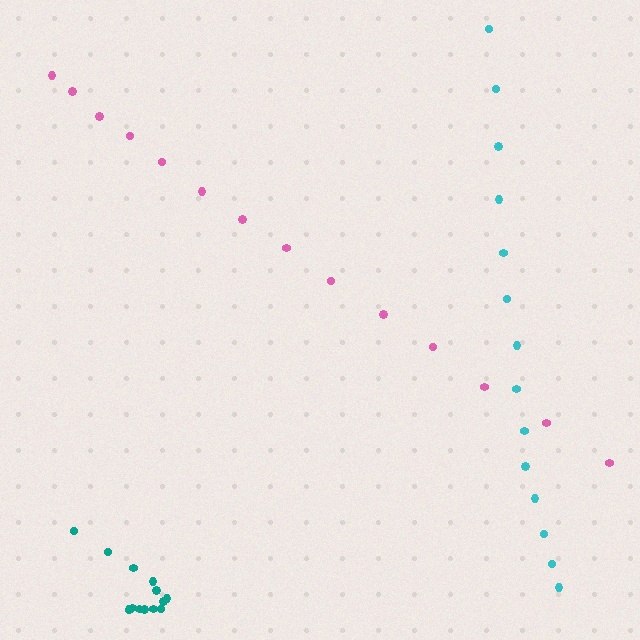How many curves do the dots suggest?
There are 3 distinct paths.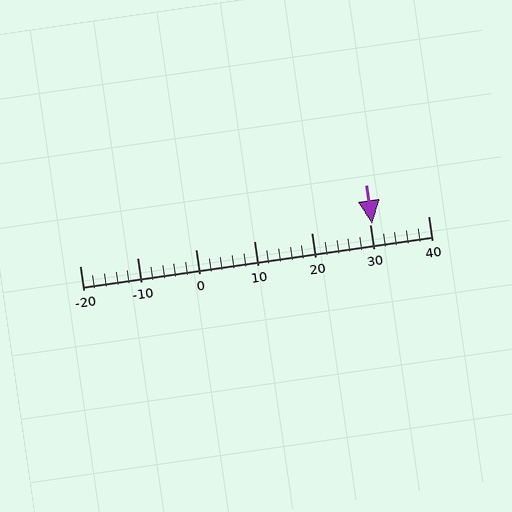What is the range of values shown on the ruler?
The ruler shows values from -20 to 40.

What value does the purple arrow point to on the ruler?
The purple arrow points to approximately 30.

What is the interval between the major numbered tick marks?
The major tick marks are spaced 10 units apart.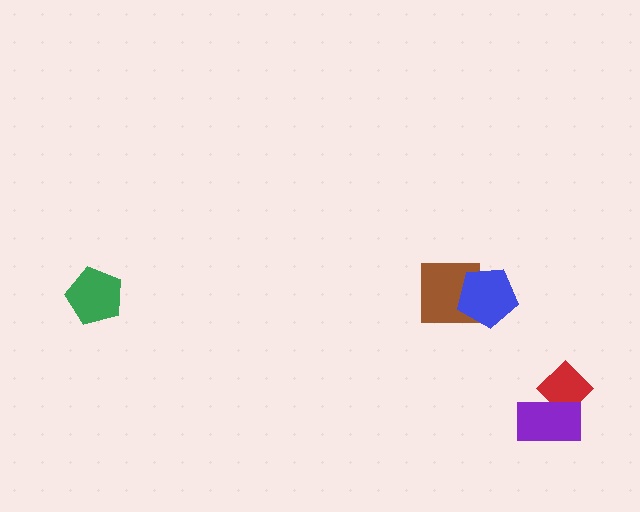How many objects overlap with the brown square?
1 object overlaps with the brown square.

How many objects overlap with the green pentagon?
0 objects overlap with the green pentagon.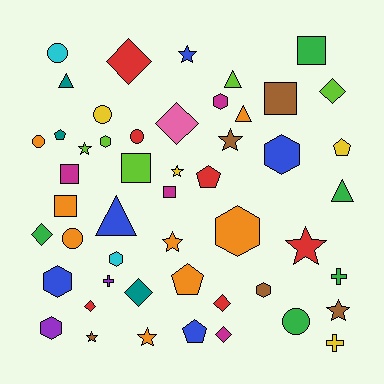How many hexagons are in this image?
There are 8 hexagons.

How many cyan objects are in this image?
There are 2 cyan objects.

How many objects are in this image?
There are 50 objects.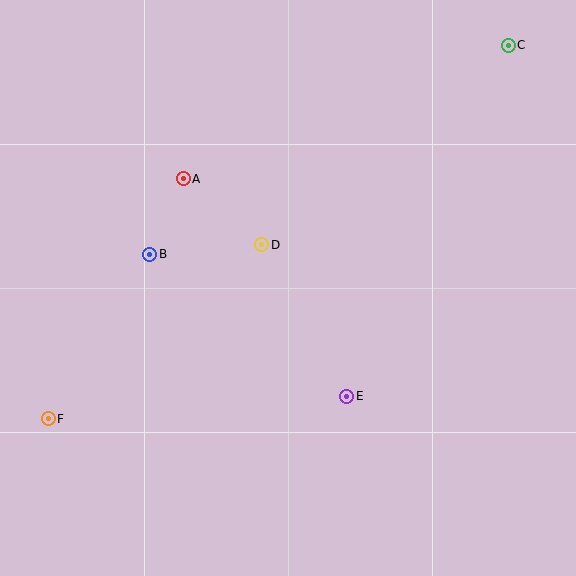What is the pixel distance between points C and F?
The distance between C and F is 592 pixels.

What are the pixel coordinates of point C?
Point C is at (508, 45).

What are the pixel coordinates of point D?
Point D is at (262, 245).